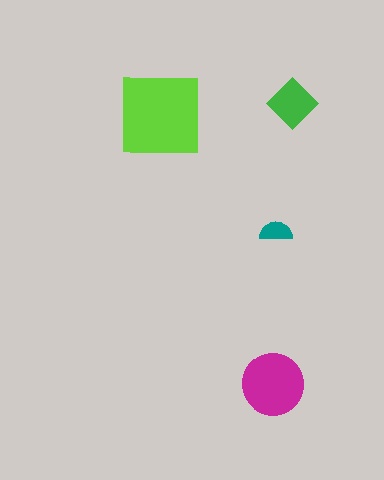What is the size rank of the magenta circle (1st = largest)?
2nd.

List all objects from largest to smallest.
The lime square, the magenta circle, the green diamond, the teal semicircle.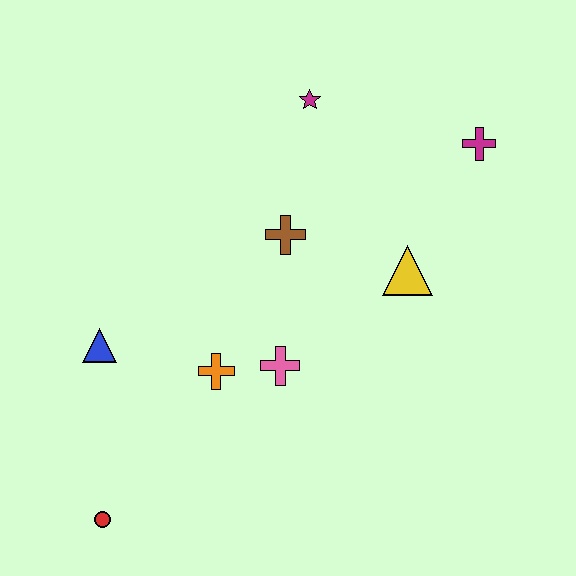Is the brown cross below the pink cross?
No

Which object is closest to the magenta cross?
The yellow triangle is closest to the magenta cross.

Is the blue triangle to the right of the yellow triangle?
No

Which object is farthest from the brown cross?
The red circle is farthest from the brown cross.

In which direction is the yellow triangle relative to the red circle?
The yellow triangle is to the right of the red circle.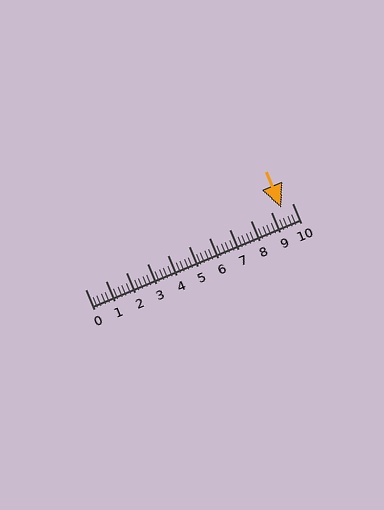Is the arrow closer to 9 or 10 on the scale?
The arrow is closer to 10.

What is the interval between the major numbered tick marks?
The major tick marks are spaced 1 units apart.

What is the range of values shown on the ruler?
The ruler shows values from 0 to 10.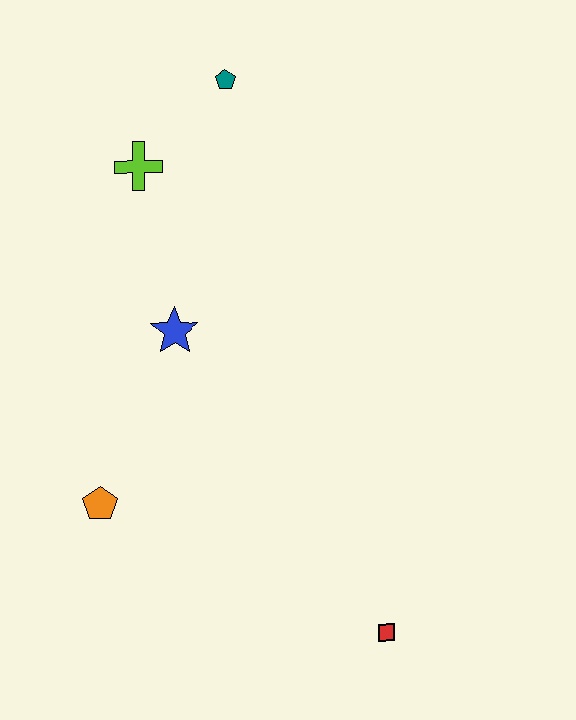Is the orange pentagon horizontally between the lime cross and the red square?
No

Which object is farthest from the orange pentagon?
The teal pentagon is farthest from the orange pentagon.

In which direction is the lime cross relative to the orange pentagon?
The lime cross is above the orange pentagon.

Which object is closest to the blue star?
The lime cross is closest to the blue star.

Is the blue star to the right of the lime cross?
Yes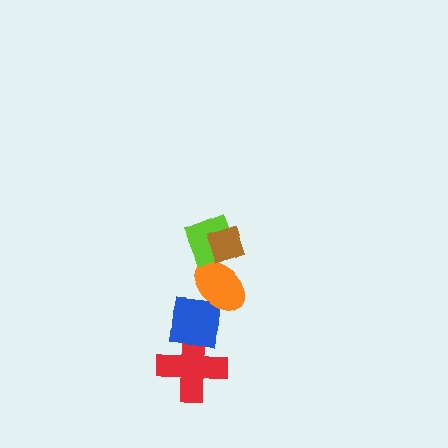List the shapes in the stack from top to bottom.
From top to bottom: the brown diamond, the lime diamond, the orange ellipse, the blue square, the red cross.